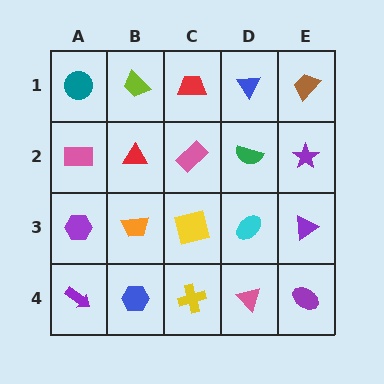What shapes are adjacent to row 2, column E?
A brown trapezoid (row 1, column E), a purple triangle (row 3, column E), a green semicircle (row 2, column D).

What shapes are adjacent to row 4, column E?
A purple triangle (row 3, column E), a pink triangle (row 4, column D).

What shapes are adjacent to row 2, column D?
A blue triangle (row 1, column D), a cyan ellipse (row 3, column D), a pink rectangle (row 2, column C), a purple star (row 2, column E).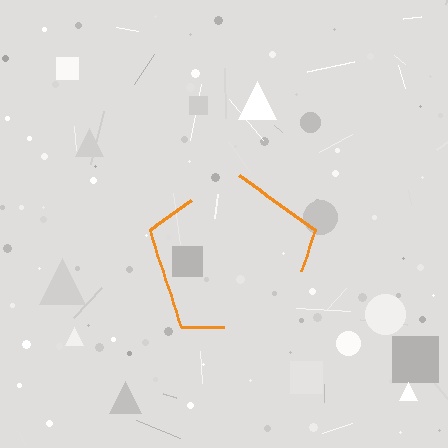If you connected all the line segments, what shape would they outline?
They would outline a pentagon.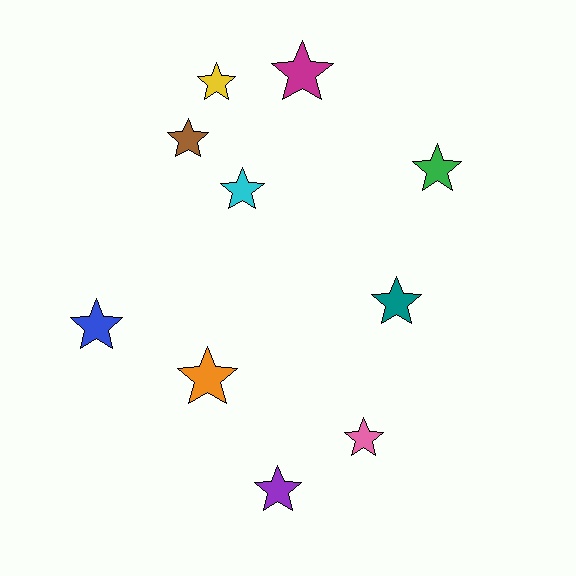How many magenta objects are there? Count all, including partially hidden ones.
There is 1 magenta object.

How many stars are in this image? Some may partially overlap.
There are 10 stars.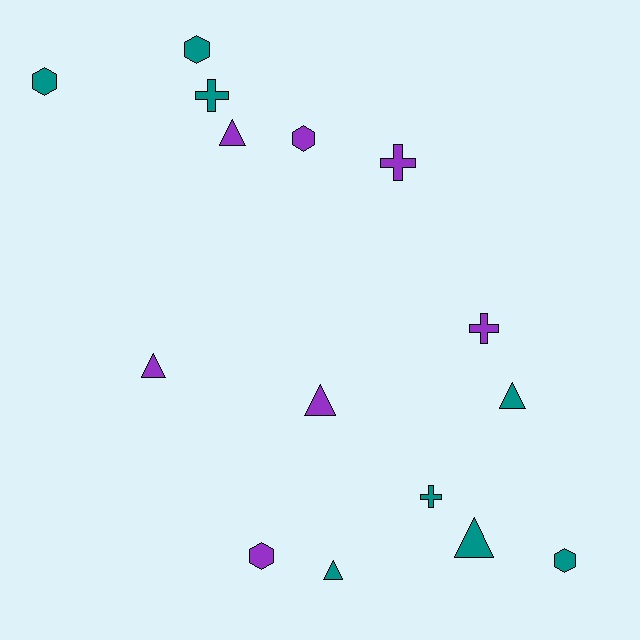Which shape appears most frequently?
Triangle, with 6 objects.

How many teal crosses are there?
There are 2 teal crosses.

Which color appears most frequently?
Teal, with 8 objects.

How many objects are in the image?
There are 15 objects.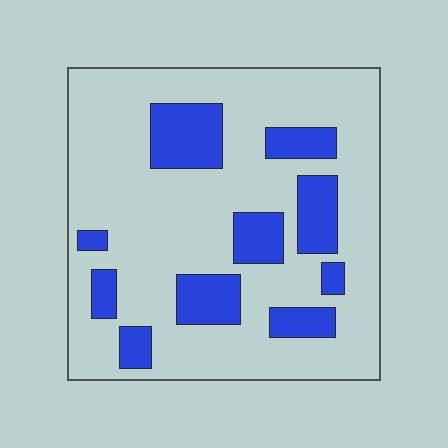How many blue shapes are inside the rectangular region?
10.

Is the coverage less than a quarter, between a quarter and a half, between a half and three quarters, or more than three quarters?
Less than a quarter.